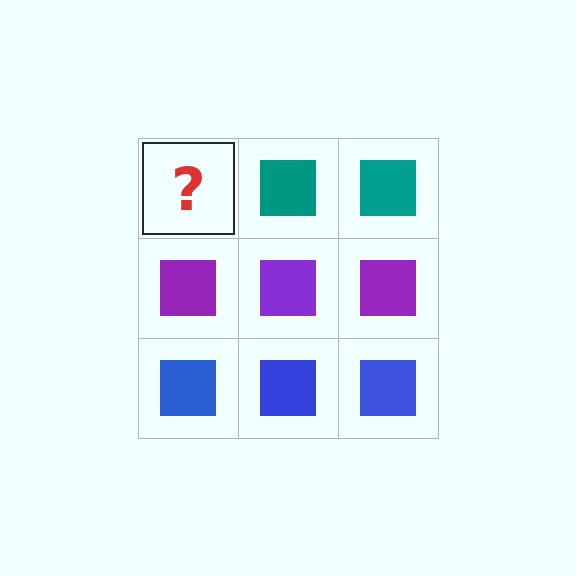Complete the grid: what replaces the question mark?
The question mark should be replaced with a teal square.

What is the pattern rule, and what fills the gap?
The rule is that each row has a consistent color. The gap should be filled with a teal square.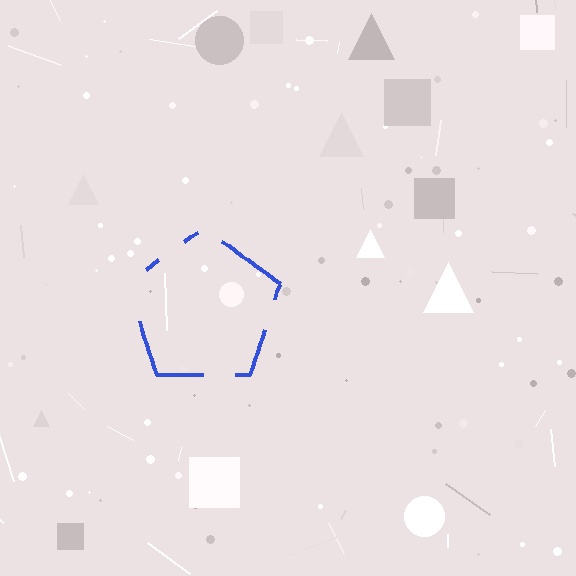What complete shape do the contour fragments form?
The contour fragments form a pentagon.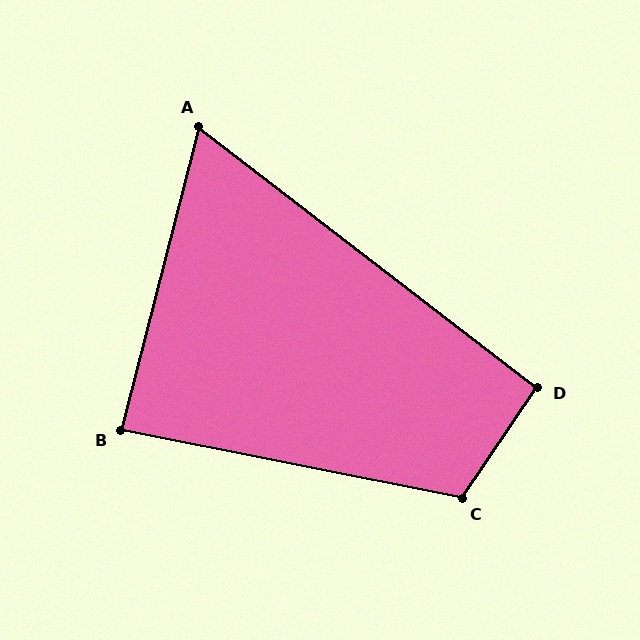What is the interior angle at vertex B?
Approximately 87 degrees (approximately right).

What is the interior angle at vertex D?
Approximately 93 degrees (approximately right).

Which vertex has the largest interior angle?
C, at approximately 113 degrees.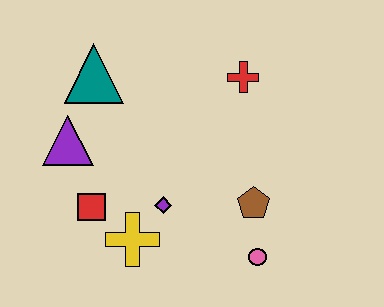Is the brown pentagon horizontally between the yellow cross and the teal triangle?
No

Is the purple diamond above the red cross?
No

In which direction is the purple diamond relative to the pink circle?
The purple diamond is to the left of the pink circle.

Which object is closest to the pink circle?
The brown pentagon is closest to the pink circle.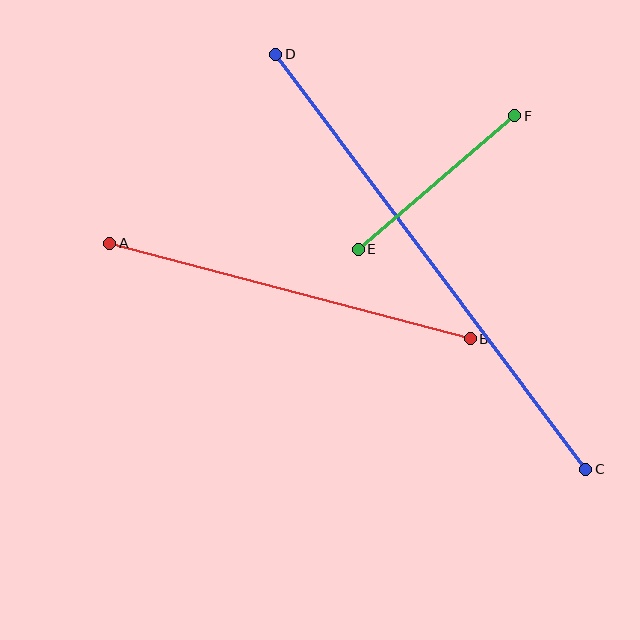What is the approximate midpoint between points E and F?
The midpoint is at approximately (436, 183) pixels.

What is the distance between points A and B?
The distance is approximately 373 pixels.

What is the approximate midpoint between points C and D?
The midpoint is at approximately (431, 262) pixels.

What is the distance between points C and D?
The distance is approximately 518 pixels.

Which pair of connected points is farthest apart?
Points C and D are farthest apart.